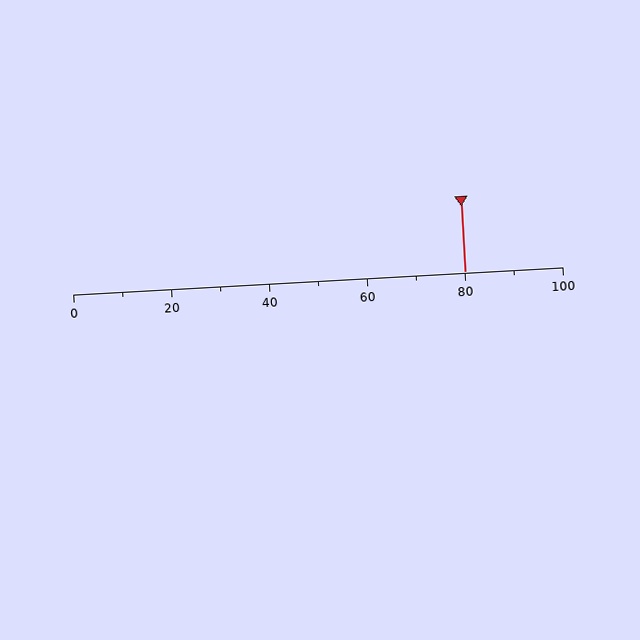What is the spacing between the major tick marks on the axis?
The major ticks are spaced 20 apart.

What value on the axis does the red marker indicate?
The marker indicates approximately 80.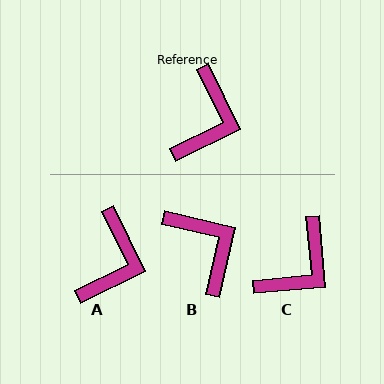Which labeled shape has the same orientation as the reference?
A.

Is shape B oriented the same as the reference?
No, it is off by about 51 degrees.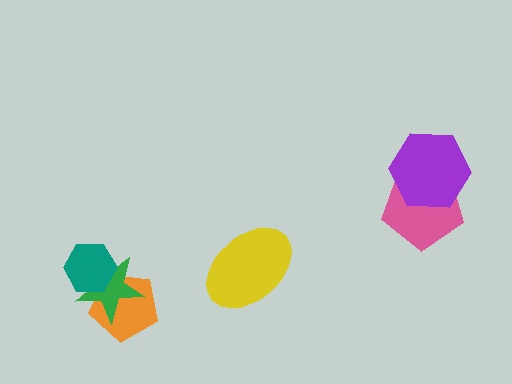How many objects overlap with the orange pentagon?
2 objects overlap with the orange pentagon.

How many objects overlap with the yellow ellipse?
0 objects overlap with the yellow ellipse.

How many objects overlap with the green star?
2 objects overlap with the green star.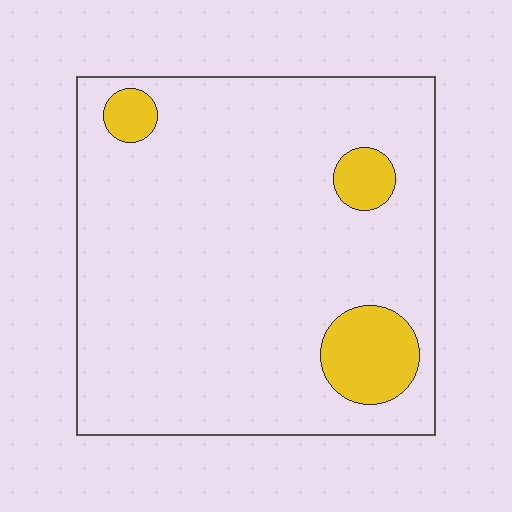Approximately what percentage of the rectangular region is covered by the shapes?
Approximately 10%.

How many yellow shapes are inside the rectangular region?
3.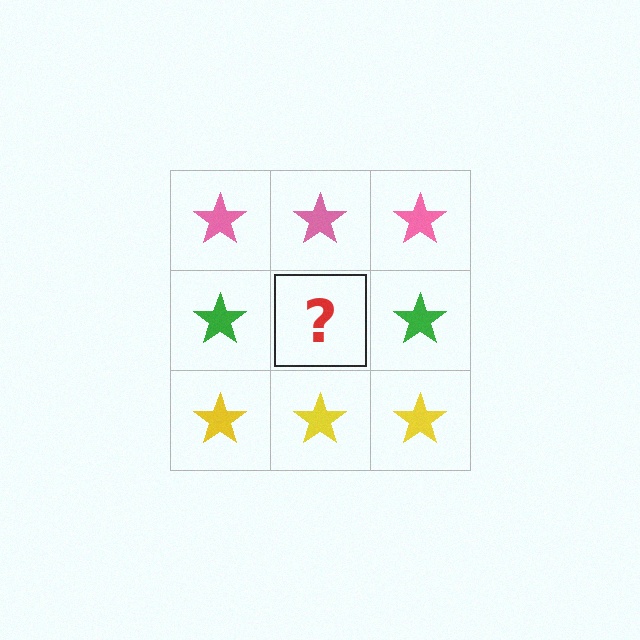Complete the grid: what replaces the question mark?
The question mark should be replaced with a green star.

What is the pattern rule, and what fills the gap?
The rule is that each row has a consistent color. The gap should be filled with a green star.